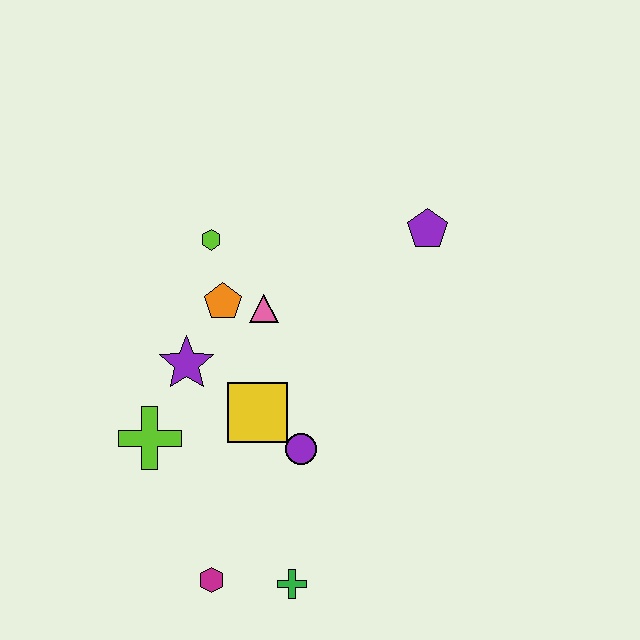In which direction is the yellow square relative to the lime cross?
The yellow square is to the right of the lime cross.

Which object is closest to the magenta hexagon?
The green cross is closest to the magenta hexagon.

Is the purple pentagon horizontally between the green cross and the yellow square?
No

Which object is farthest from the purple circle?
The purple pentagon is farthest from the purple circle.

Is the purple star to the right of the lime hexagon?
No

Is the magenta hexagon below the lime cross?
Yes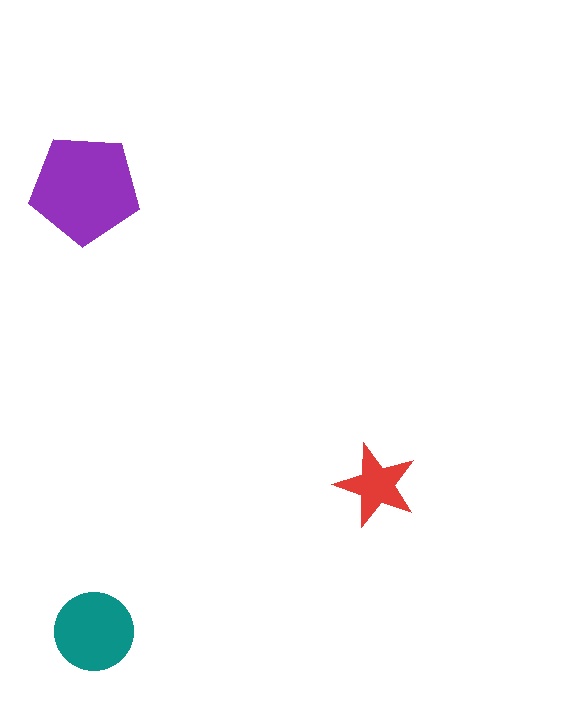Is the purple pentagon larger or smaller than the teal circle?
Larger.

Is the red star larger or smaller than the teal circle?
Smaller.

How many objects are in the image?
There are 3 objects in the image.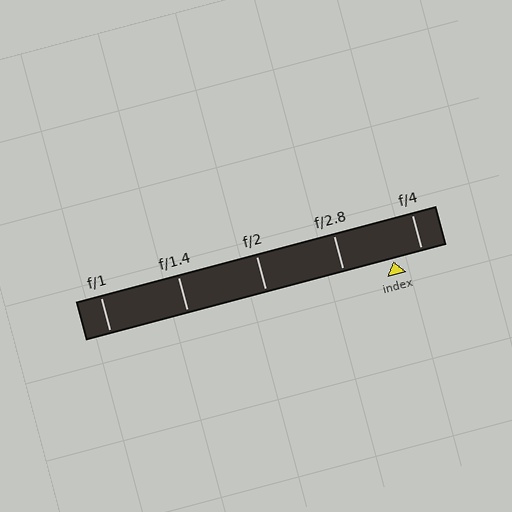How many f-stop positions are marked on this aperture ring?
There are 5 f-stop positions marked.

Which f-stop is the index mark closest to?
The index mark is closest to f/4.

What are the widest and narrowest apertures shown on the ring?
The widest aperture shown is f/1 and the narrowest is f/4.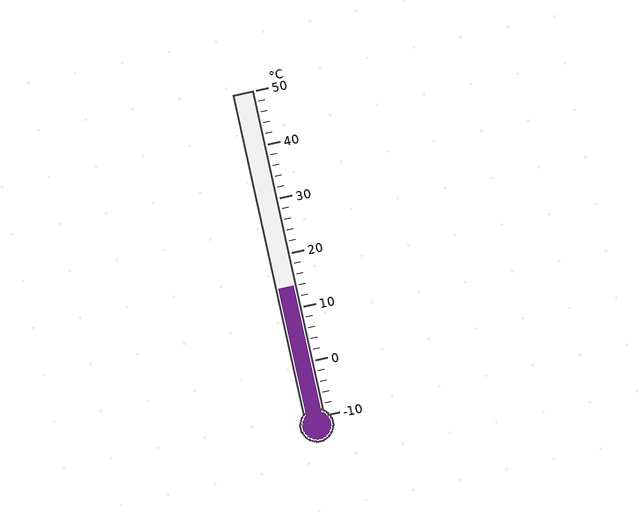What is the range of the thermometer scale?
The thermometer scale ranges from -10°C to 50°C.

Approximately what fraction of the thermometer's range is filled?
The thermometer is filled to approximately 40% of its range.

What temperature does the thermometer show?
The thermometer shows approximately 14°C.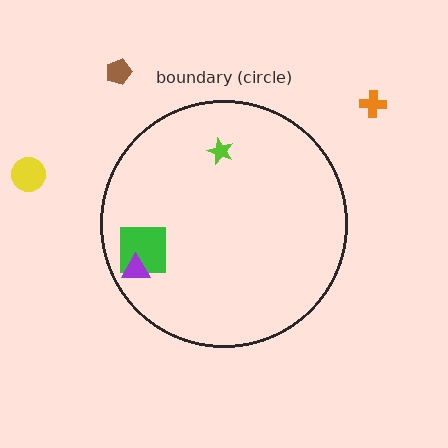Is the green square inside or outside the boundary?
Inside.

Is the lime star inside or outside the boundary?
Inside.